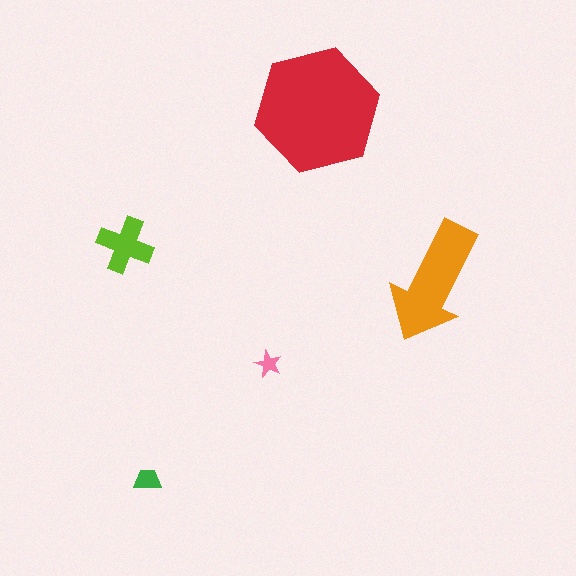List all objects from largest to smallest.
The red hexagon, the orange arrow, the lime cross, the green trapezoid, the pink star.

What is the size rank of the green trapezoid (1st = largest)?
4th.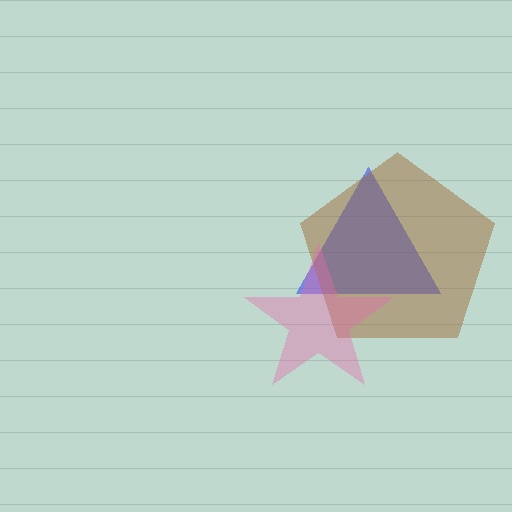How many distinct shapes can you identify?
There are 3 distinct shapes: a blue triangle, a brown pentagon, a pink star.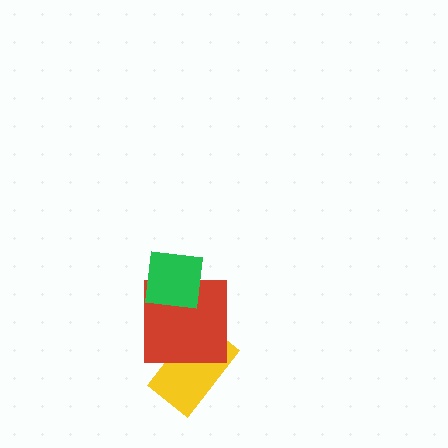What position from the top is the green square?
The green square is 1st from the top.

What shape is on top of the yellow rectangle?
The red square is on top of the yellow rectangle.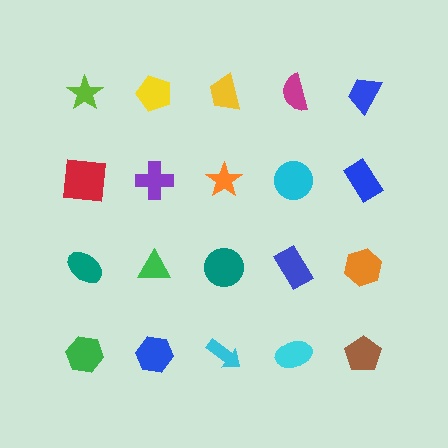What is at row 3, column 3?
A teal circle.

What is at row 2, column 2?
A purple cross.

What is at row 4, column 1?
A green hexagon.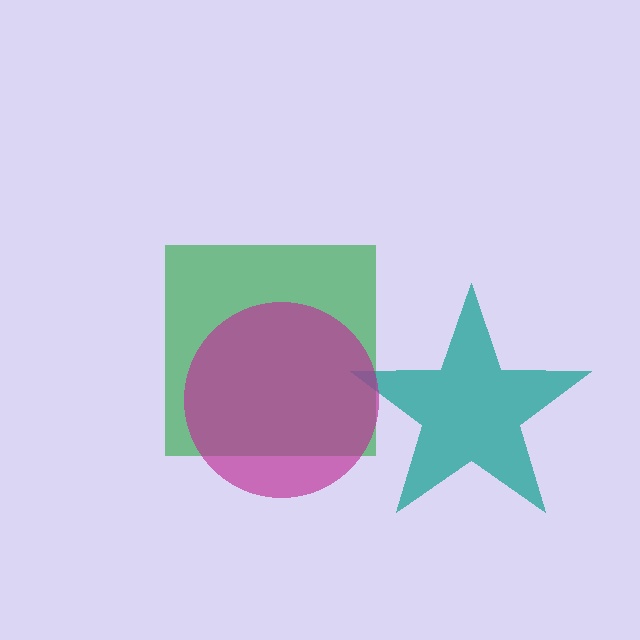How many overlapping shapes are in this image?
There are 3 overlapping shapes in the image.